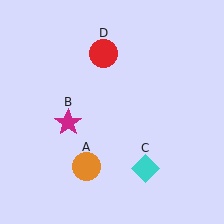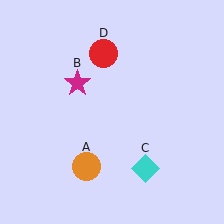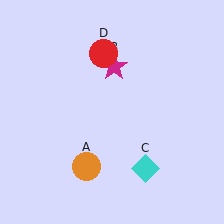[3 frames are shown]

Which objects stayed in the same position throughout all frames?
Orange circle (object A) and cyan diamond (object C) and red circle (object D) remained stationary.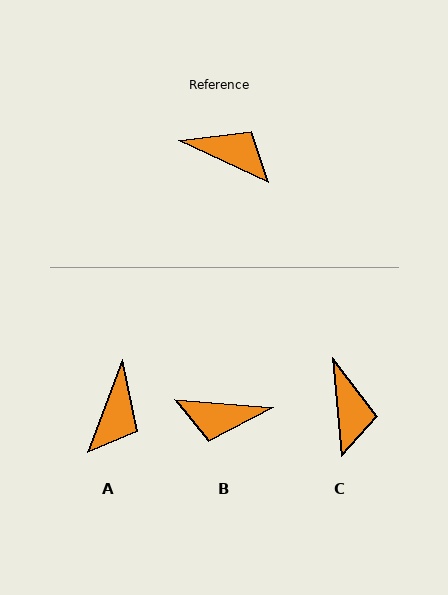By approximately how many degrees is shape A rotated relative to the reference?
Approximately 86 degrees clockwise.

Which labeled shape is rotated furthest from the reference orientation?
B, about 160 degrees away.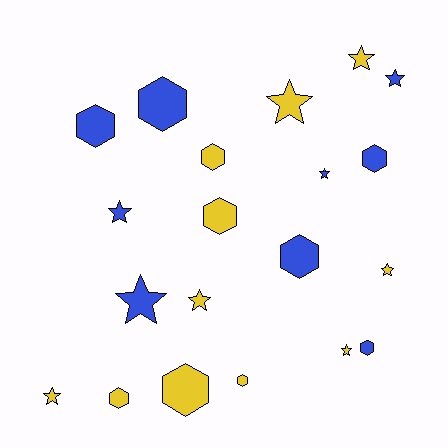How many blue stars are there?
There are 4 blue stars.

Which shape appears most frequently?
Hexagon, with 10 objects.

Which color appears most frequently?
Yellow, with 11 objects.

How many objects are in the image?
There are 20 objects.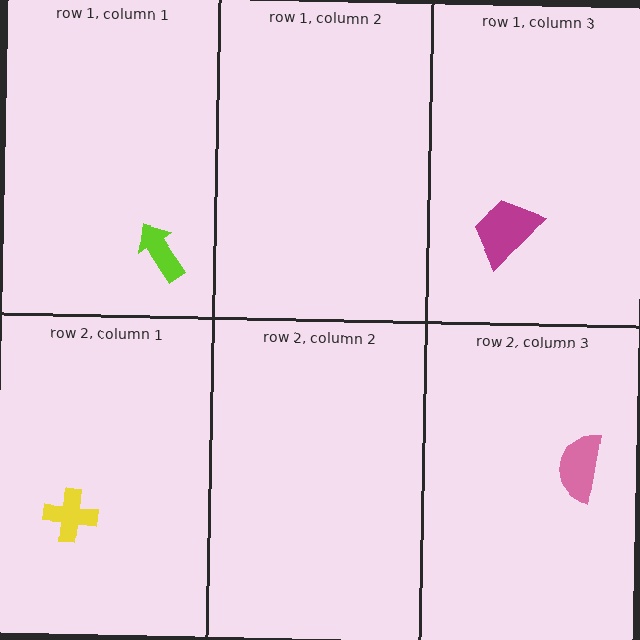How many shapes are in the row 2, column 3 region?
1.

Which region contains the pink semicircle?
The row 2, column 3 region.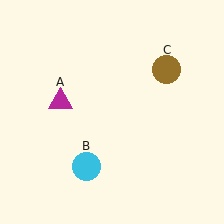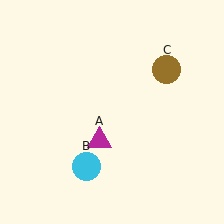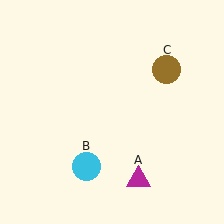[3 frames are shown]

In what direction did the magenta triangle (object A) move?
The magenta triangle (object A) moved down and to the right.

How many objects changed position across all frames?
1 object changed position: magenta triangle (object A).